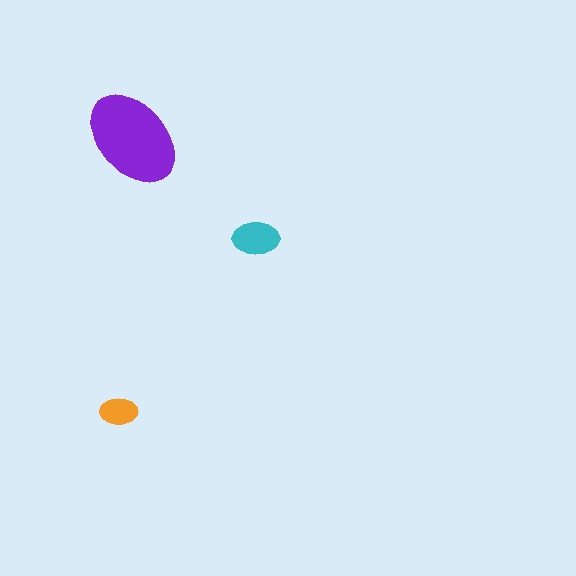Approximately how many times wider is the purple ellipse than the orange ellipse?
About 2.5 times wider.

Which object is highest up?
The purple ellipse is topmost.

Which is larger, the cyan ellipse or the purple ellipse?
The purple one.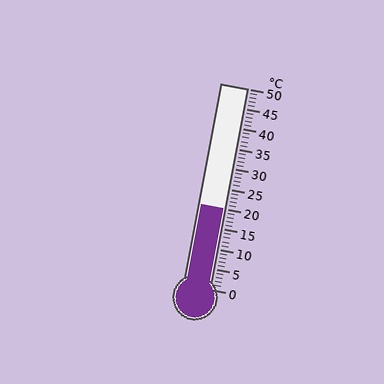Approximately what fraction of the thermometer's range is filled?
The thermometer is filled to approximately 40% of its range.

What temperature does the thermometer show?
The thermometer shows approximately 20°C.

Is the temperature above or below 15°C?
The temperature is above 15°C.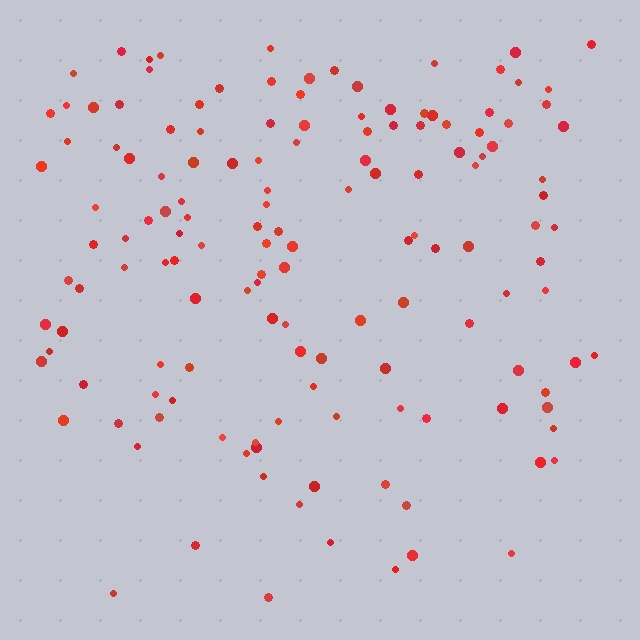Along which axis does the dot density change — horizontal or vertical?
Vertical.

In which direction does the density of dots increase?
From bottom to top, with the top side densest.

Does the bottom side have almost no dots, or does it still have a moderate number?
Still a moderate number, just noticeably fewer than the top.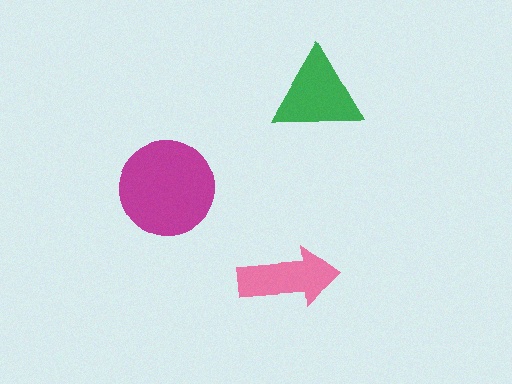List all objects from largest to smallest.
The magenta circle, the green triangle, the pink arrow.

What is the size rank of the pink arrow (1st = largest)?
3rd.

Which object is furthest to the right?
The green triangle is rightmost.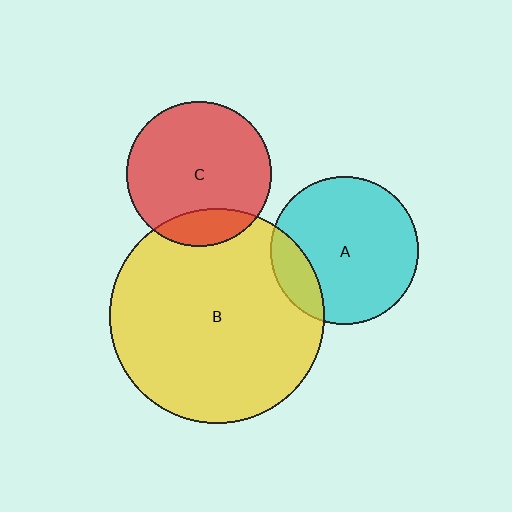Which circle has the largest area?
Circle B (yellow).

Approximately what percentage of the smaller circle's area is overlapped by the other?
Approximately 15%.